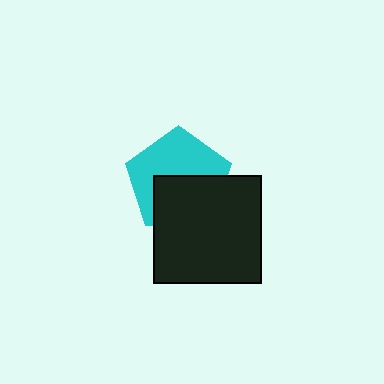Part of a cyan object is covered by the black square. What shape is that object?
It is a pentagon.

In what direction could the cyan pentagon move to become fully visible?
The cyan pentagon could move up. That would shift it out from behind the black square entirely.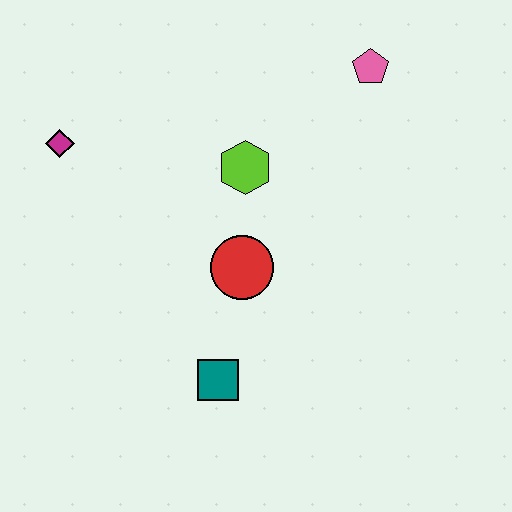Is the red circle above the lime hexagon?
No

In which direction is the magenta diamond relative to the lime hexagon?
The magenta diamond is to the left of the lime hexagon.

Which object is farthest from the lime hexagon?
The teal square is farthest from the lime hexagon.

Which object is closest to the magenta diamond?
The lime hexagon is closest to the magenta diamond.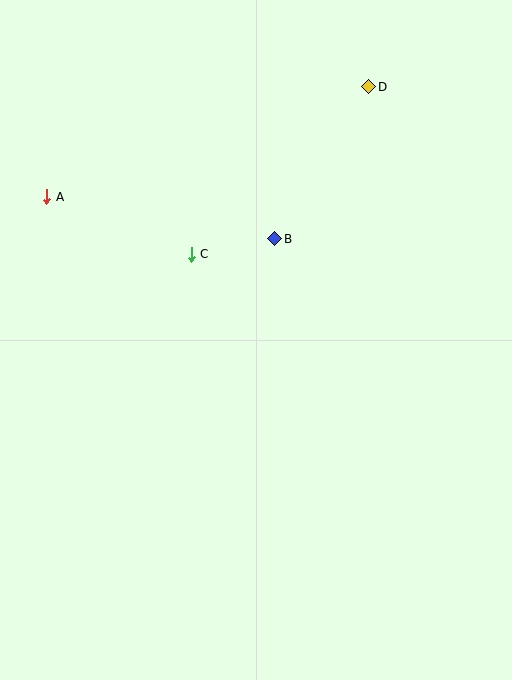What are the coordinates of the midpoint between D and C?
The midpoint between D and C is at (280, 171).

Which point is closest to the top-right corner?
Point D is closest to the top-right corner.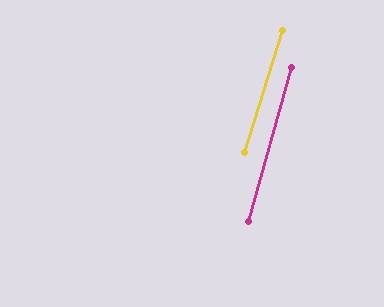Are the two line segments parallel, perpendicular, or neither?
Parallel — their directions differ by only 1.9°.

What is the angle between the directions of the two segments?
Approximately 2 degrees.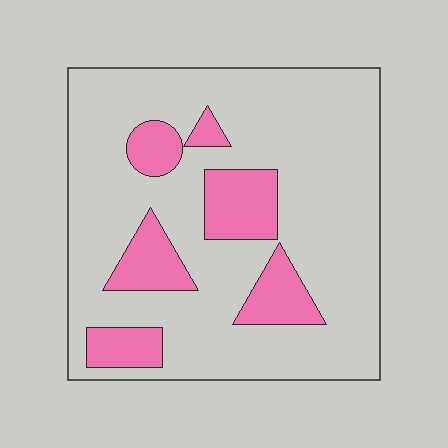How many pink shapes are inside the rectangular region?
6.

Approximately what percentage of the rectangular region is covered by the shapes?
Approximately 20%.